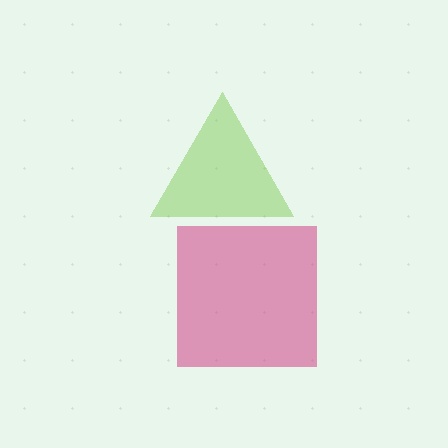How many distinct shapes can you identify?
There are 2 distinct shapes: a lime triangle, a magenta square.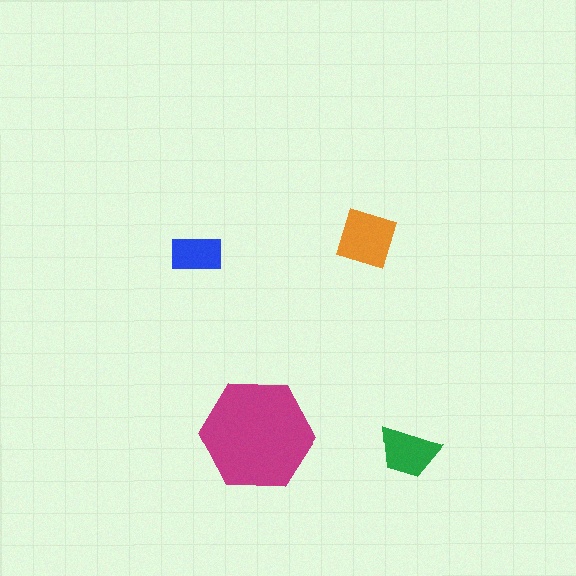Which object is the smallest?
The blue rectangle.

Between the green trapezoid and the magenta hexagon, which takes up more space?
The magenta hexagon.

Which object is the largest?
The magenta hexagon.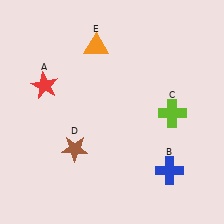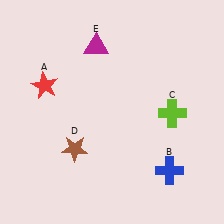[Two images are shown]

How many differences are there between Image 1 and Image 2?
There is 1 difference between the two images.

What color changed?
The triangle (E) changed from orange in Image 1 to magenta in Image 2.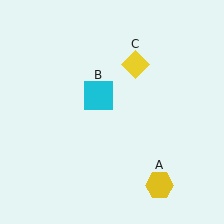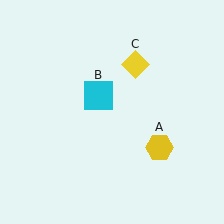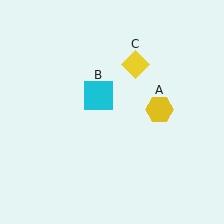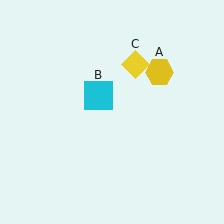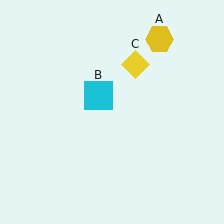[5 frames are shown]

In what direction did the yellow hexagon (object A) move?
The yellow hexagon (object A) moved up.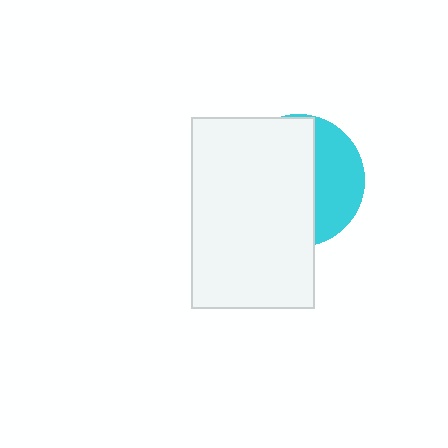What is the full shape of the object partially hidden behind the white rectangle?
The partially hidden object is a cyan circle.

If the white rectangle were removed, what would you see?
You would see the complete cyan circle.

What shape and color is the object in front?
The object in front is a white rectangle.